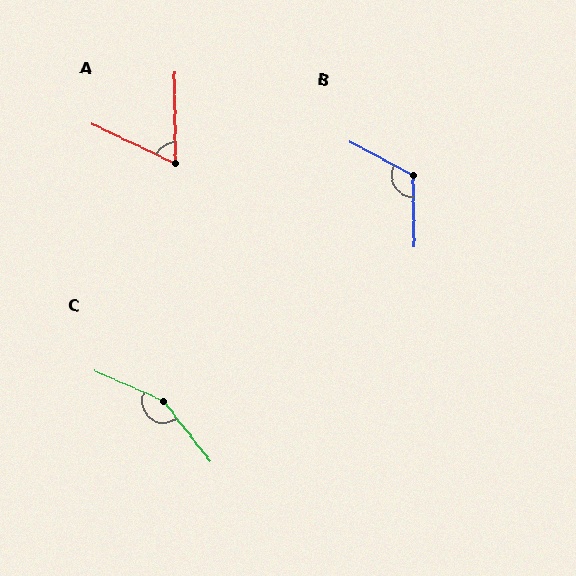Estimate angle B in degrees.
Approximately 119 degrees.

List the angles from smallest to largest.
A (64°), B (119°), C (151°).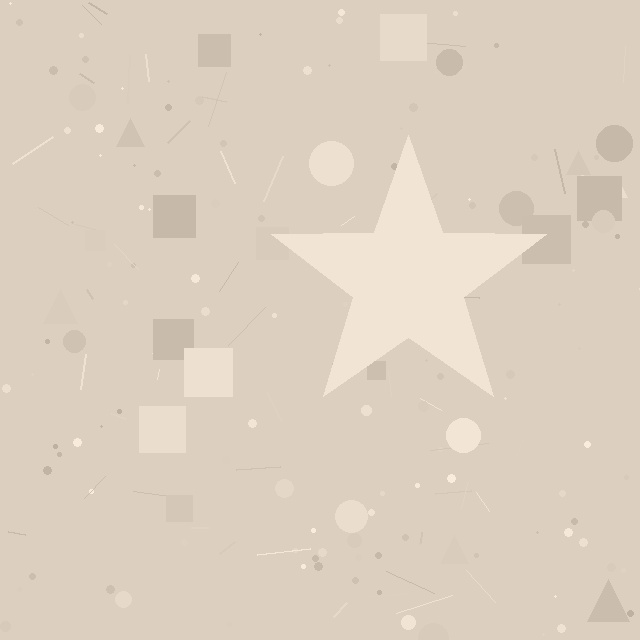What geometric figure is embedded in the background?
A star is embedded in the background.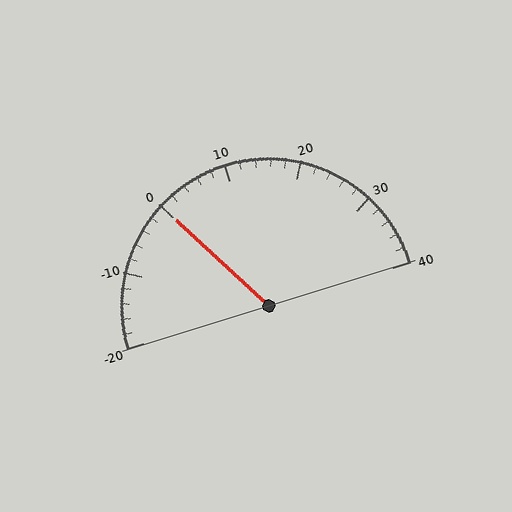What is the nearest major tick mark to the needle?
The nearest major tick mark is 0.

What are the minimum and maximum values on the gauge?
The gauge ranges from -20 to 40.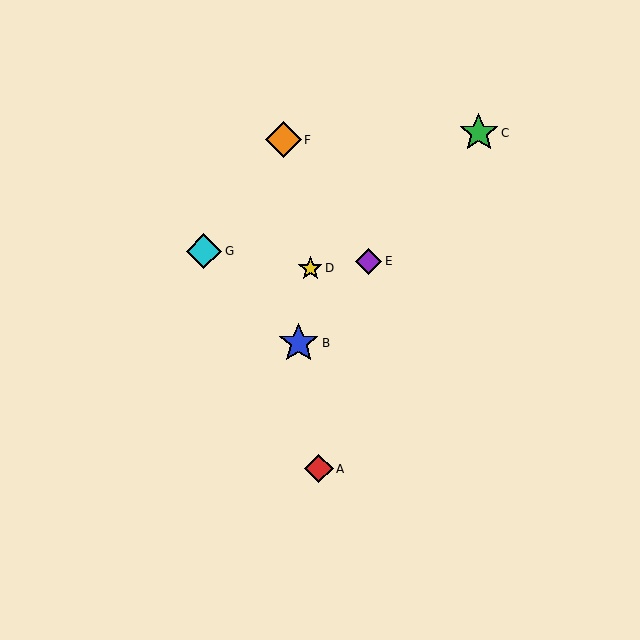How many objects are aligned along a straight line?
3 objects (B, C, E) are aligned along a straight line.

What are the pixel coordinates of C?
Object C is at (479, 133).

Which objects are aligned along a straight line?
Objects B, C, E are aligned along a straight line.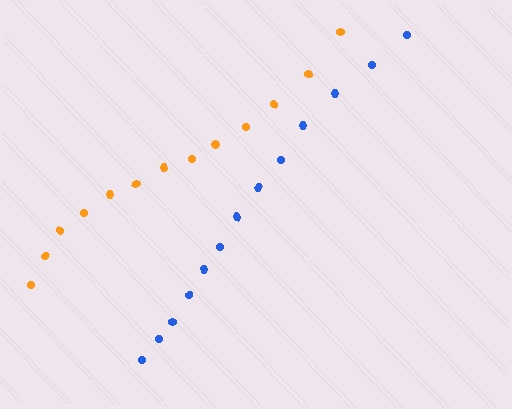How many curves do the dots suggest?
There are 2 distinct paths.